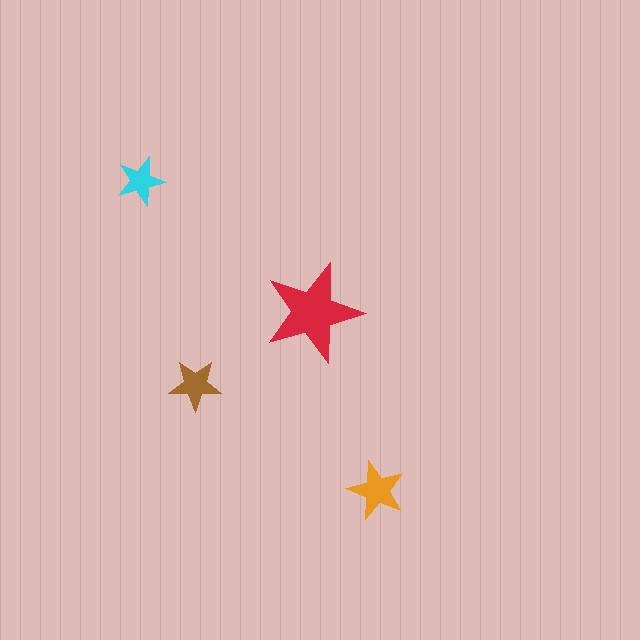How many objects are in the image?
There are 4 objects in the image.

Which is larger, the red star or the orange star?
The red one.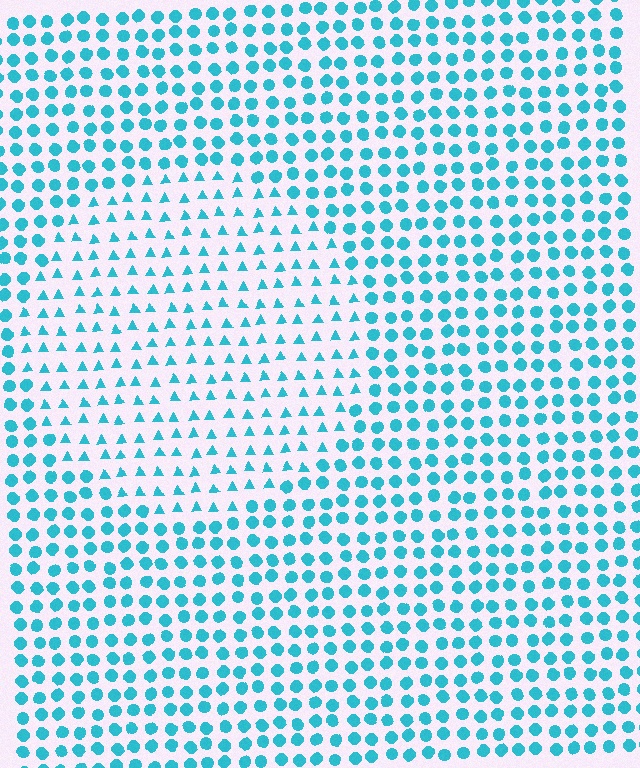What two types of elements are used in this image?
The image uses triangles inside the circle region and circles outside it.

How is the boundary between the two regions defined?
The boundary is defined by a change in element shape: triangles inside vs. circles outside. All elements share the same color and spacing.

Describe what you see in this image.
The image is filled with small cyan elements arranged in a uniform grid. A circle-shaped region contains triangles, while the surrounding area contains circles. The boundary is defined purely by the change in element shape.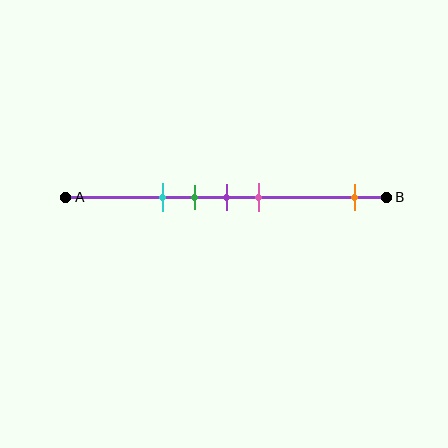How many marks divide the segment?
There are 5 marks dividing the segment.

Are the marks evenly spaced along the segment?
No, the marks are not evenly spaced.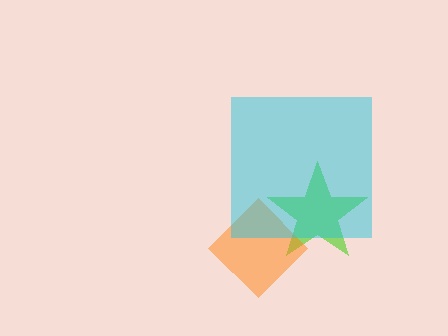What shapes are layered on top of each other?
The layered shapes are: a lime star, an orange diamond, a cyan square.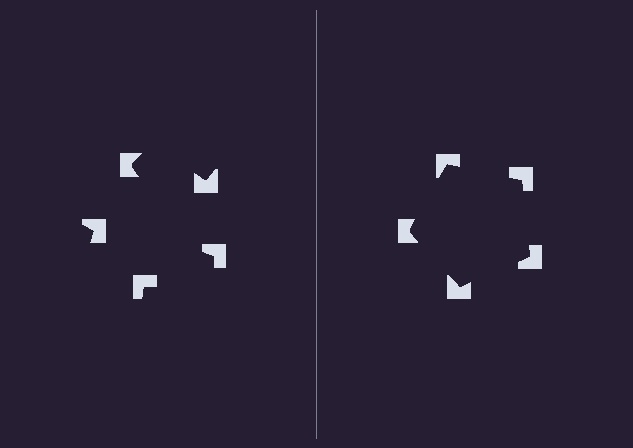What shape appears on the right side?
An illusory pentagon.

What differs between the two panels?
The notched squares are positioned identically on both sides; only the wedge orientations differ. On the right they align to a pentagon; on the left they are misaligned.